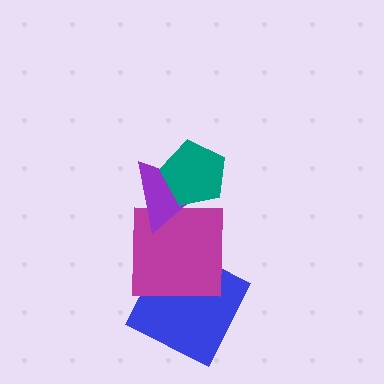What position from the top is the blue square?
The blue square is 4th from the top.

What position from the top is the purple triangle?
The purple triangle is 2nd from the top.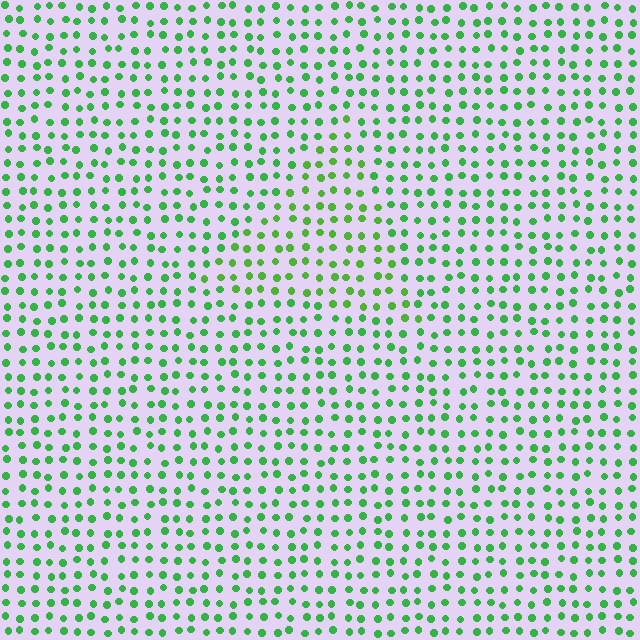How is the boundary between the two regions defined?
The boundary is defined purely by a slight shift in hue (about 21 degrees). Spacing, size, and orientation are identical on both sides.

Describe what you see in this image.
The image is filled with small green elements in a uniform arrangement. A triangle-shaped region is visible where the elements are tinted to a slightly different hue, forming a subtle color boundary.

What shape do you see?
I see a triangle.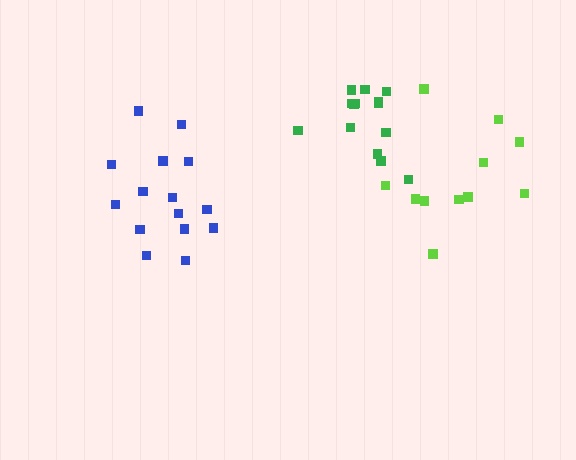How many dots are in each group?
Group 1: 11 dots, Group 2: 14 dots, Group 3: 15 dots (40 total).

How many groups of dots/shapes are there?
There are 3 groups.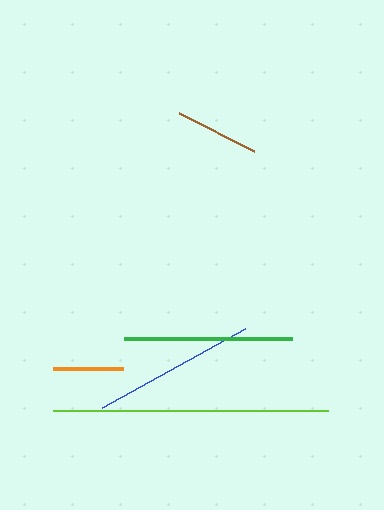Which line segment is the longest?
The lime line is the longest at approximately 275 pixels.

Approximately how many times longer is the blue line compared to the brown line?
The blue line is approximately 1.9 times the length of the brown line.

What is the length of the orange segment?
The orange segment is approximately 69 pixels long.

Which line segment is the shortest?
The orange line is the shortest at approximately 69 pixels.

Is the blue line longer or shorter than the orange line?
The blue line is longer than the orange line.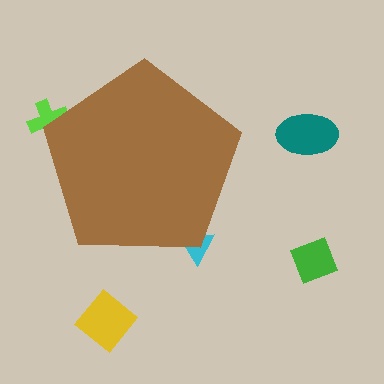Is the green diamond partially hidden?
No, the green diamond is fully visible.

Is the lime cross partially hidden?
Yes, the lime cross is partially hidden behind the brown pentagon.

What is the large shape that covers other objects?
A brown pentagon.